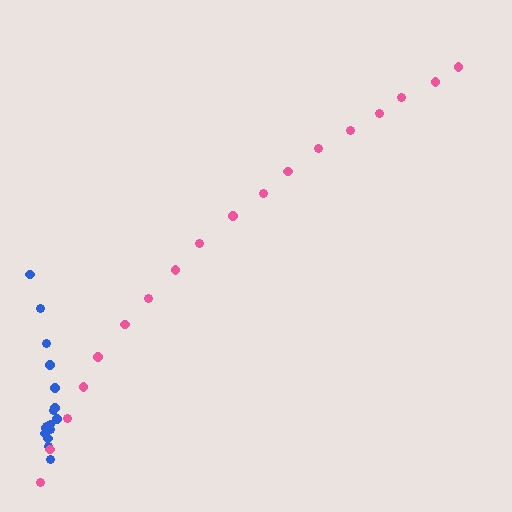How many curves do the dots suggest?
There are 2 distinct paths.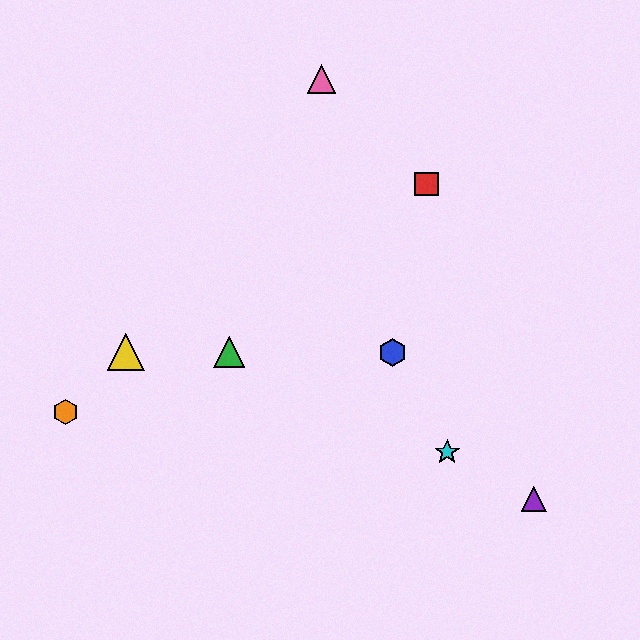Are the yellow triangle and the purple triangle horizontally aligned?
No, the yellow triangle is at y≈352 and the purple triangle is at y≈499.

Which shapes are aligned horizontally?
The blue hexagon, the green triangle, the yellow triangle are aligned horizontally.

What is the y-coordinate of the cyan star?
The cyan star is at y≈452.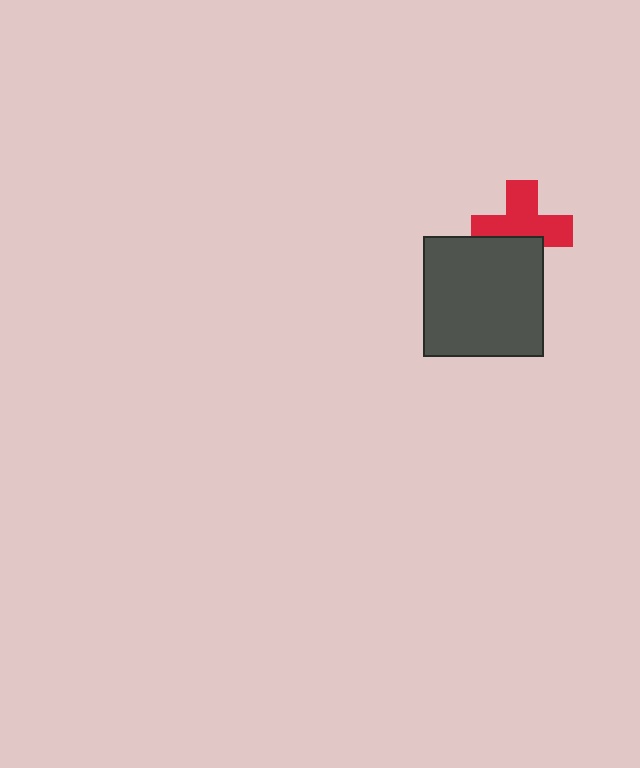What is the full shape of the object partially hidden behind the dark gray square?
The partially hidden object is a red cross.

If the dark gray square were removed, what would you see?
You would see the complete red cross.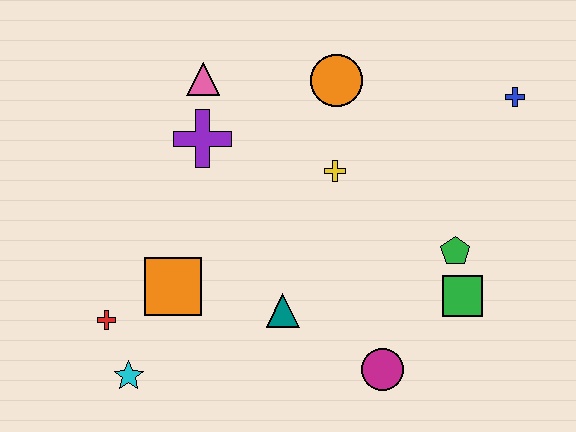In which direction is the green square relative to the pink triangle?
The green square is to the right of the pink triangle.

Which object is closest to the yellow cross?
The orange circle is closest to the yellow cross.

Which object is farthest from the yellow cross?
The cyan star is farthest from the yellow cross.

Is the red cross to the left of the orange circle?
Yes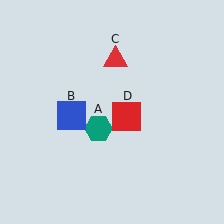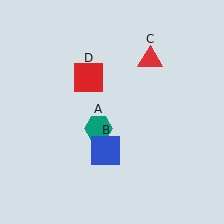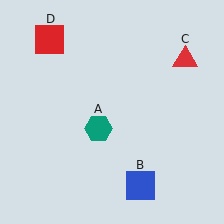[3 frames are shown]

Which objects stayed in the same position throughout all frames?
Teal hexagon (object A) remained stationary.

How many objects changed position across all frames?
3 objects changed position: blue square (object B), red triangle (object C), red square (object D).